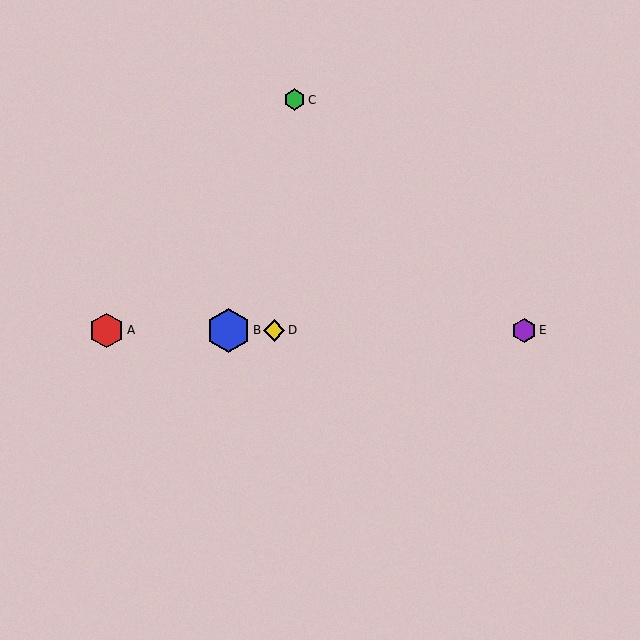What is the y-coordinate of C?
Object C is at y≈100.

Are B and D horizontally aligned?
Yes, both are at y≈330.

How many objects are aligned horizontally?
4 objects (A, B, D, E) are aligned horizontally.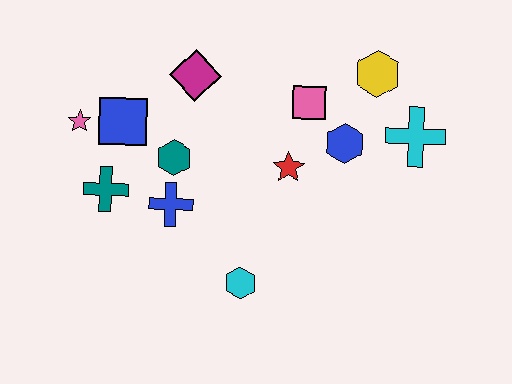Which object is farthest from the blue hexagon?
The pink star is farthest from the blue hexagon.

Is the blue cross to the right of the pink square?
No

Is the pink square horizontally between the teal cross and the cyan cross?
Yes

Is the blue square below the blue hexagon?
No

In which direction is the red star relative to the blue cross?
The red star is to the right of the blue cross.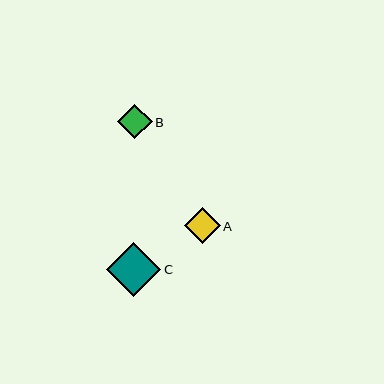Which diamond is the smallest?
Diamond B is the smallest with a size of approximately 35 pixels.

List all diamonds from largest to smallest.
From largest to smallest: C, A, B.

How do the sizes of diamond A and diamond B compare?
Diamond A and diamond B are approximately the same size.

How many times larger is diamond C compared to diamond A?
Diamond C is approximately 1.5 times the size of diamond A.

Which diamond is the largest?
Diamond C is the largest with a size of approximately 54 pixels.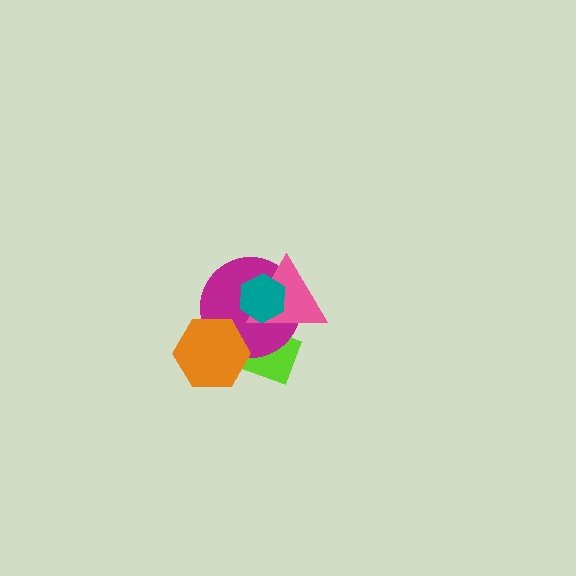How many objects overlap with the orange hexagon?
2 objects overlap with the orange hexagon.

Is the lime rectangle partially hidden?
Yes, it is partially covered by another shape.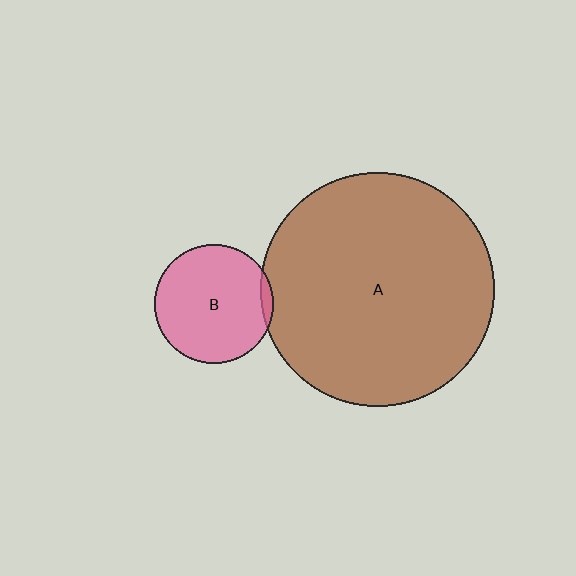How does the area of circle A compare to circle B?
Approximately 3.9 times.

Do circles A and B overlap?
Yes.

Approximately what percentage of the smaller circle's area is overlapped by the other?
Approximately 5%.